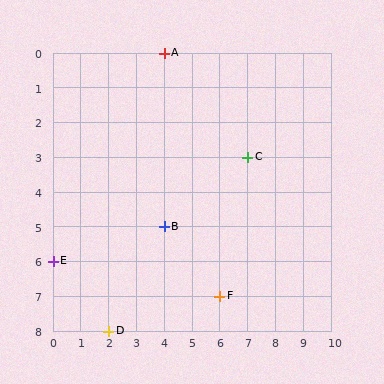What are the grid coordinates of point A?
Point A is at grid coordinates (4, 0).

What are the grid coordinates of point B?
Point B is at grid coordinates (4, 5).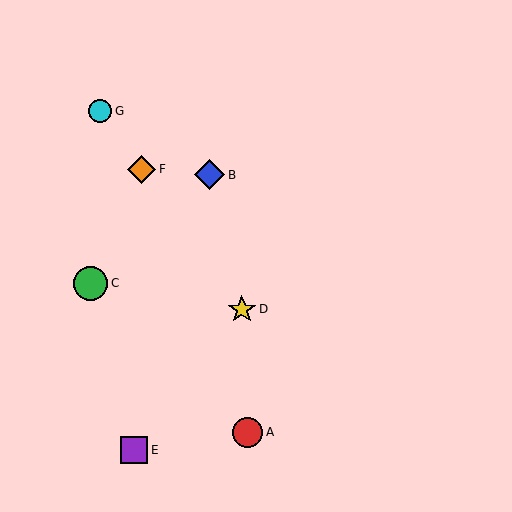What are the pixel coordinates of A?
Object A is at (248, 432).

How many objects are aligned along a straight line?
3 objects (D, F, G) are aligned along a straight line.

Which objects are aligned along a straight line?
Objects D, F, G are aligned along a straight line.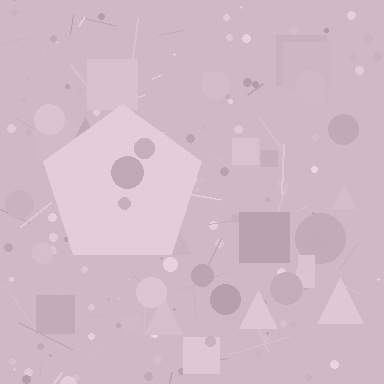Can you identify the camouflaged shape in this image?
The camouflaged shape is a pentagon.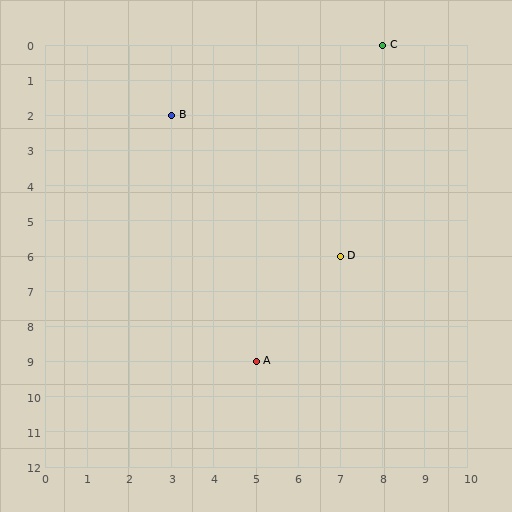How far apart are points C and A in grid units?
Points C and A are 3 columns and 9 rows apart (about 9.5 grid units diagonally).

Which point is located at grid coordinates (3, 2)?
Point B is at (3, 2).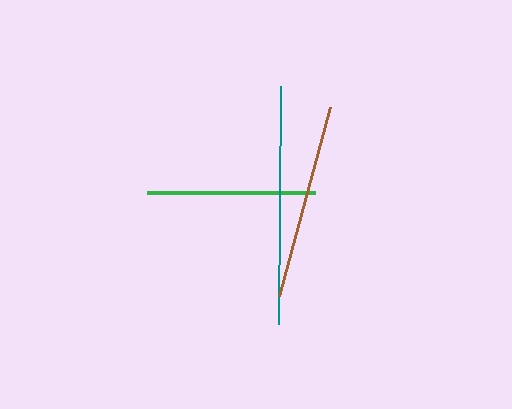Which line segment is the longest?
The teal line is the longest at approximately 238 pixels.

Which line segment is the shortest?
The green line is the shortest at approximately 168 pixels.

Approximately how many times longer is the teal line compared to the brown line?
The teal line is approximately 1.2 times the length of the brown line.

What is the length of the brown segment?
The brown segment is approximately 196 pixels long.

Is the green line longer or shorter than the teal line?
The teal line is longer than the green line.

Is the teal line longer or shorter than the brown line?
The teal line is longer than the brown line.